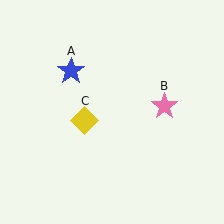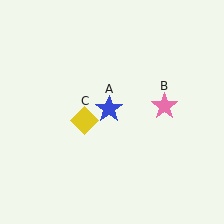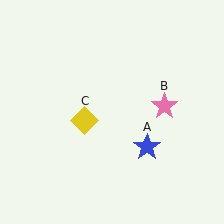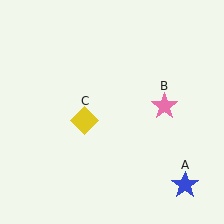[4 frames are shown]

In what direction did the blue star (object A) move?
The blue star (object A) moved down and to the right.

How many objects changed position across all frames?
1 object changed position: blue star (object A).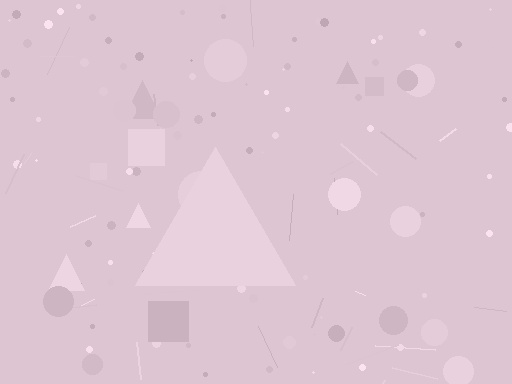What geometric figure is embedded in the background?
A triangle is embedded in the background.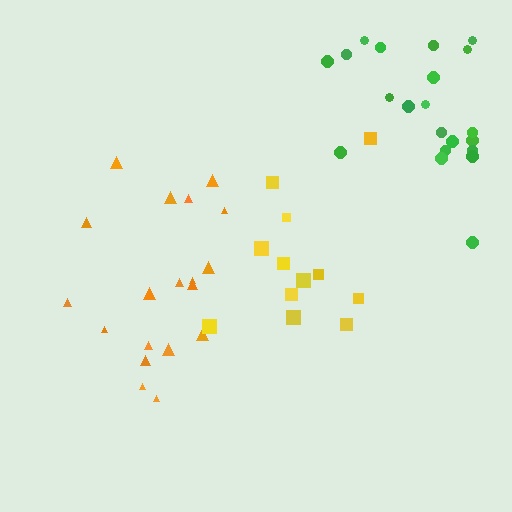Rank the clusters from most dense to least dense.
green, orange, yellow.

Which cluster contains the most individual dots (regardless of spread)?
Green (22).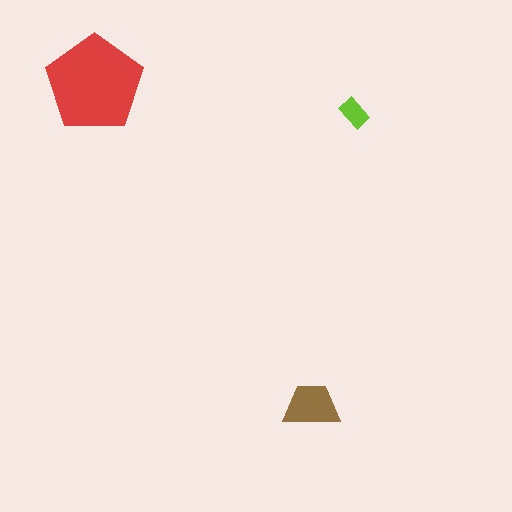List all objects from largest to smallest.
The red pentagon, the brown trapezoid, the lime rectangle.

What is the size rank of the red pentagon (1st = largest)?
1st.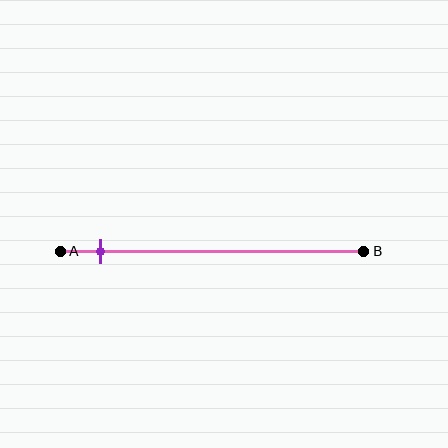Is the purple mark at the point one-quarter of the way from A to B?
No, the mark is at about 15% from A, not at the 25% one-quarter point.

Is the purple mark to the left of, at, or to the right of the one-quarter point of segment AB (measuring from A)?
The purple mark is to the left of the one-quarter point of segment AB.